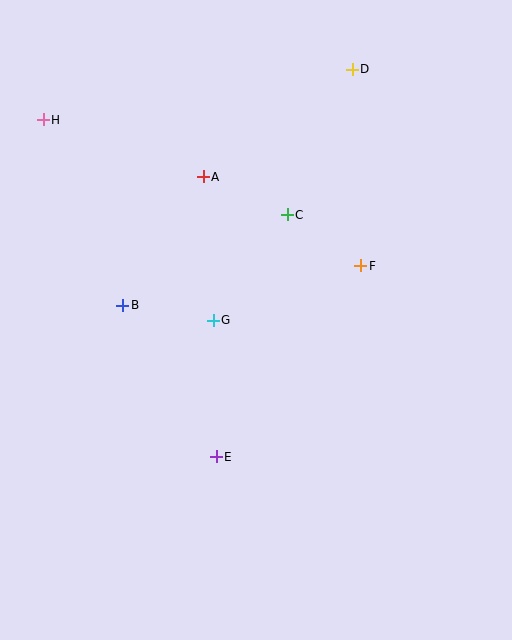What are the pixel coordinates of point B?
Point B is at (123, 305).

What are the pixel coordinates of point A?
Point A is at (203, 177).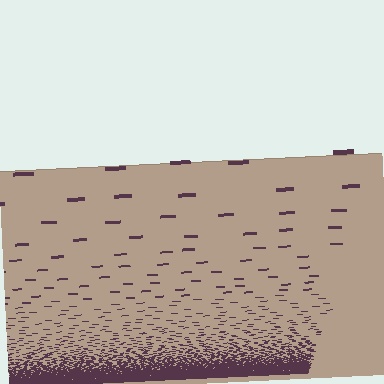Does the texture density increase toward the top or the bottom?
Density increases toward the bottom.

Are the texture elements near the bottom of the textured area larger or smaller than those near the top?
Smaller. The gradient is inverted — elements near the bottom are smaller and denser.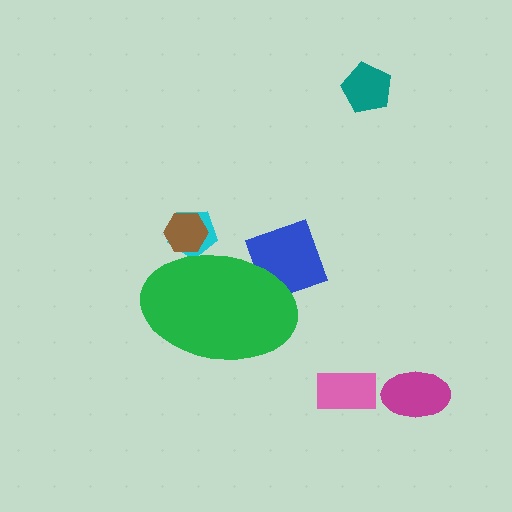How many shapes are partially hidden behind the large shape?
3 shapes are partially hidden.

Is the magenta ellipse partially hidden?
No, the magenta ellipse is fully visible.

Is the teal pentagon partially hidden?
No, the teal pentagon is fully visible.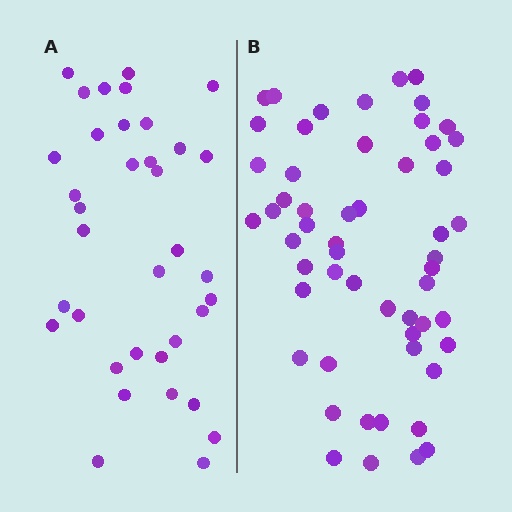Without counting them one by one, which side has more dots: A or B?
Region B (the right region) has more dots.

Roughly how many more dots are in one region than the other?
Region B has approximately 20 more dots than region A.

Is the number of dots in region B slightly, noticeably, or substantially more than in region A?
Region B has substantially more. The ratio is roughly 1.5 to 1.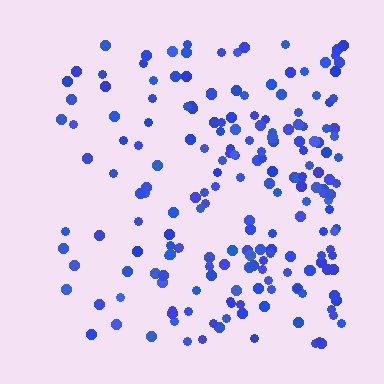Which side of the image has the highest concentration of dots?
The right.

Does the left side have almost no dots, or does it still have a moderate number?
Still a moderate number, just noticeably fewer than the right.